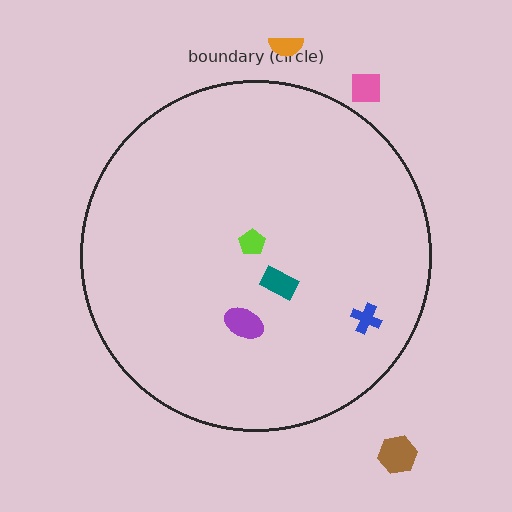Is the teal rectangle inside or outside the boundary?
Inside.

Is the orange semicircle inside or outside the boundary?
Outside.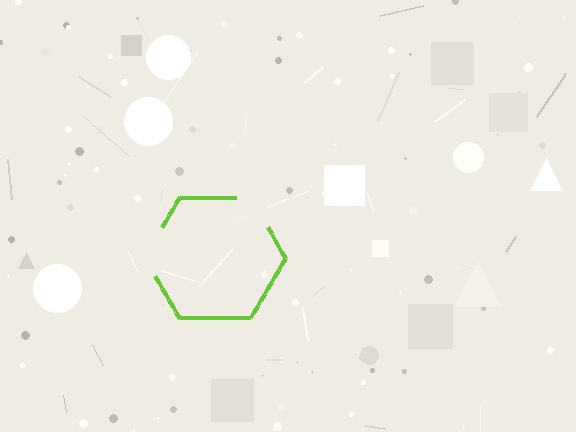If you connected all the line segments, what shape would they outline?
They would outline a hexagon.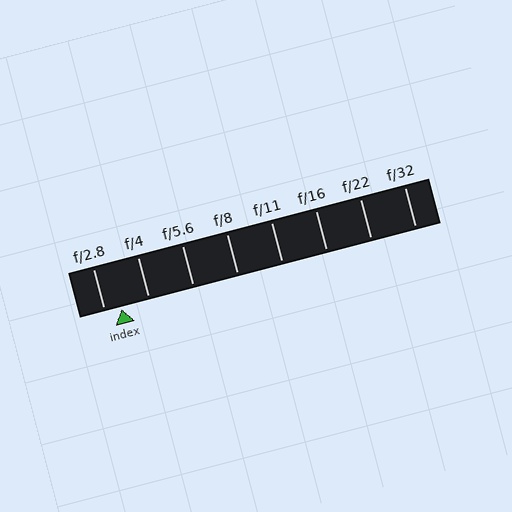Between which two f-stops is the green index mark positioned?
The index mark is between f/2.8 and f/4.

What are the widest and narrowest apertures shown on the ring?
The widest aperture shown is f/2.8 and the narrowest is f/32.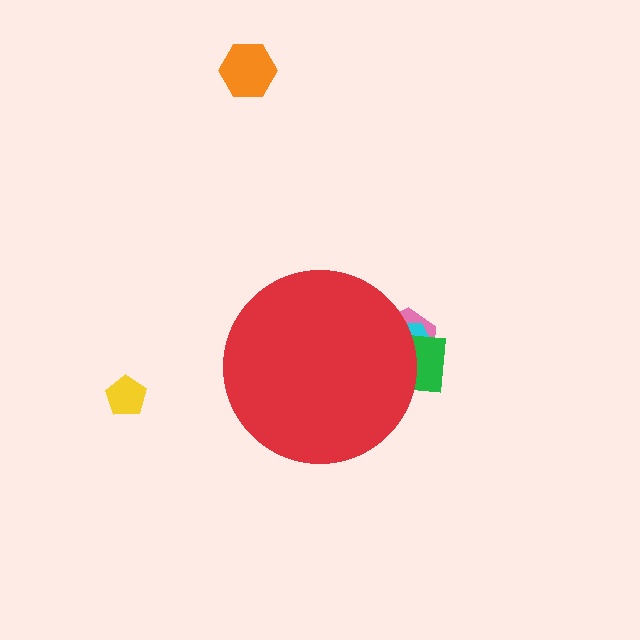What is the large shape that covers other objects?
A red circle.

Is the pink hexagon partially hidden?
Yes, the pink hexagon is partially hidden behind the red circle.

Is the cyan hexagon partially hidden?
Yes, the cyan hexagon is partially hidden behind the red circle.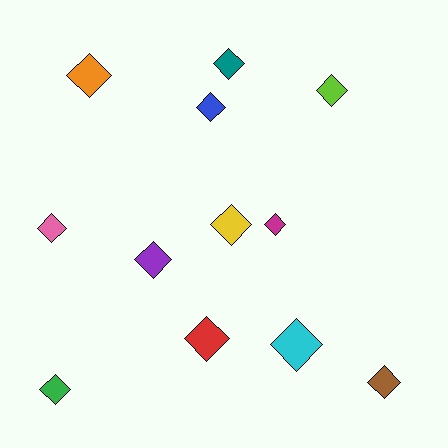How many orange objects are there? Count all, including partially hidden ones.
There is 1 orange object.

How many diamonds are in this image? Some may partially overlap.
There are 12 diamonds.